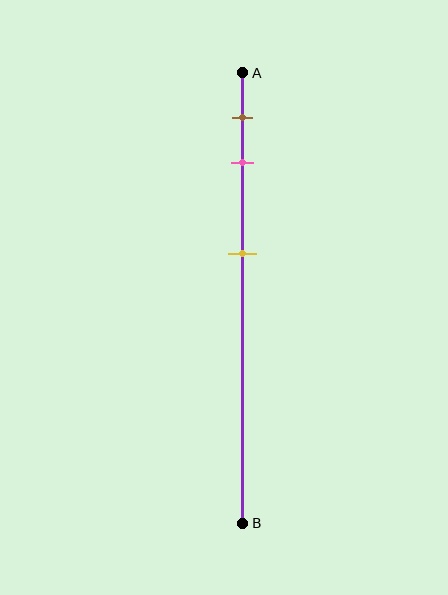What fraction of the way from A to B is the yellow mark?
The yellow mark is approximately 40% (0.4) of the way from A to B.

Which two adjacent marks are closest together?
The brown and pink marks are the closest adjacent pair.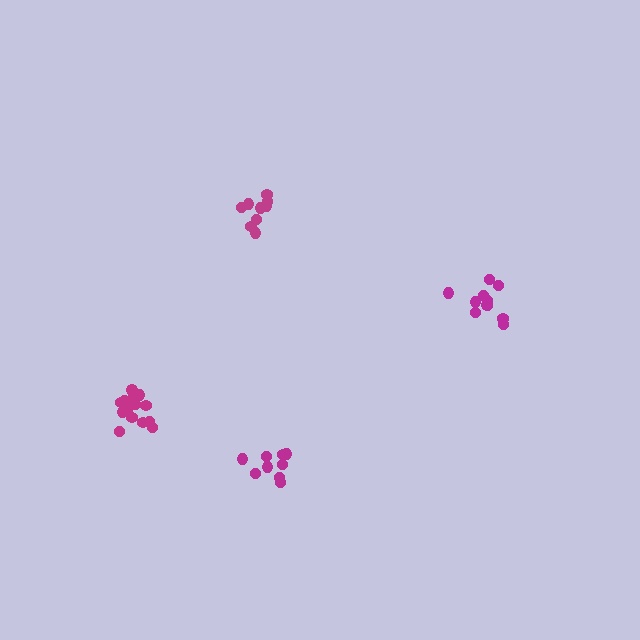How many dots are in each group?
Group 1: 9 dots, Group 2: 9 dots, Group 3: 11 dots, Group 4: 15 dots (44 total).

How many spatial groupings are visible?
There are 4 spatial groupings.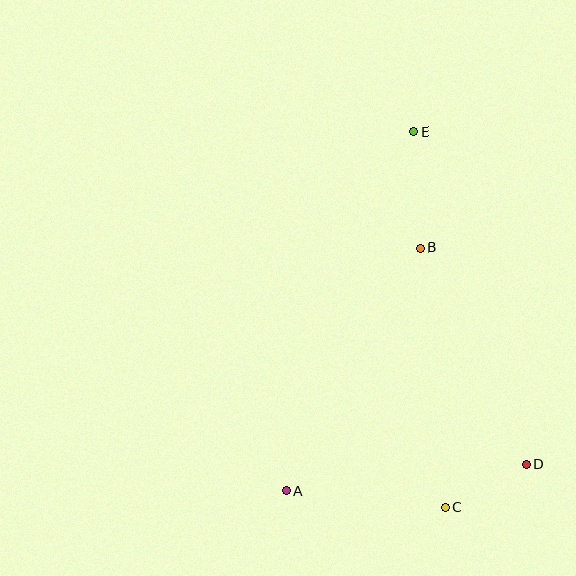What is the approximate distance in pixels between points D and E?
The distance between D and E is approximately 351 pixels.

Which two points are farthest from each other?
Points A and E are farthest from each other.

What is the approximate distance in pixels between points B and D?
The distance between B and D is approximately 240 pixels.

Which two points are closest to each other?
Points C and D are closest to each other.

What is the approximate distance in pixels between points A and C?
The distance between A and C is approximately 160 pixels.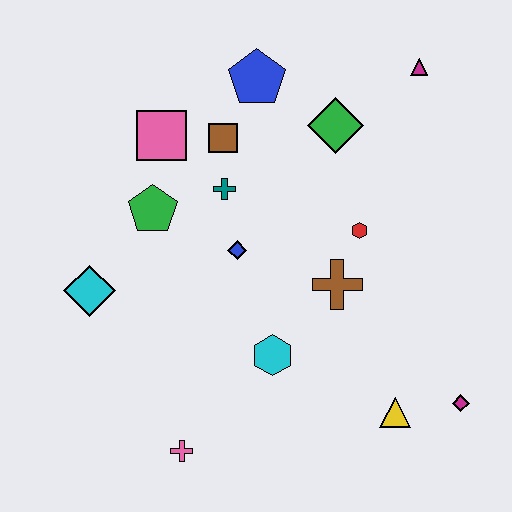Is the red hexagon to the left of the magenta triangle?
Yes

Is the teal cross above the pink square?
No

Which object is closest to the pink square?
The brown square is closest to the pink square.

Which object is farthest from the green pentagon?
The magenta diamond is farthest from the green pentagon.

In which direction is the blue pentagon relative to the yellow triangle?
The blue pentagon is above the yellow triangle.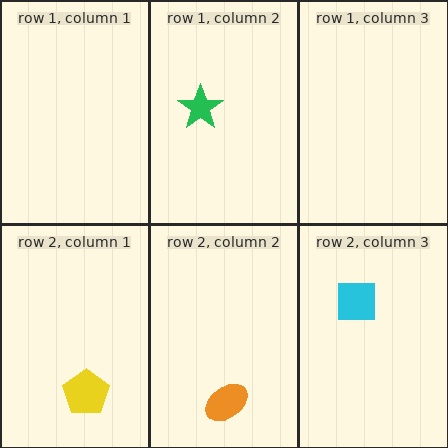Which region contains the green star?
The row 1, column 2 region.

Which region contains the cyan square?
The row 2, column 3 region.